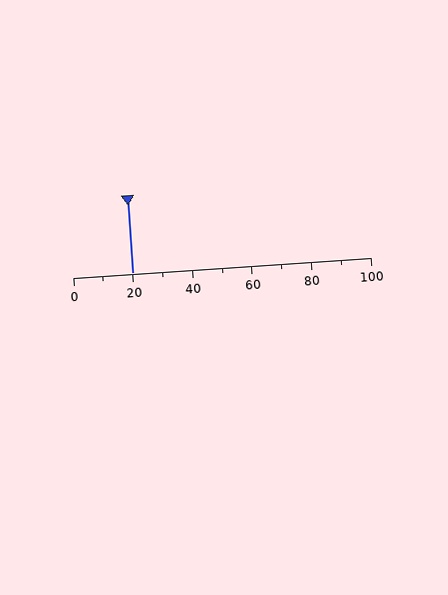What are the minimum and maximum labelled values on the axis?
The axis runs from 0 to 100.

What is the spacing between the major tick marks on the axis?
The major ticks are spaced 20 apart.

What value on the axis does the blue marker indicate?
The marker indicates approximately 20.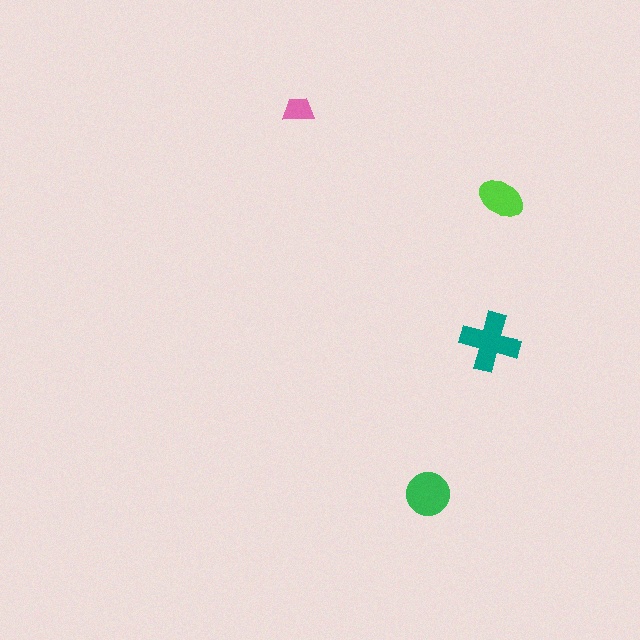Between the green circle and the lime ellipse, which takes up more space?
The green circle.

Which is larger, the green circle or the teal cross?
The teal cross.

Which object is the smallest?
The pink trapezoid.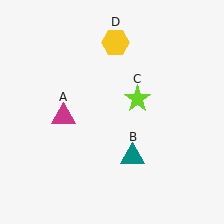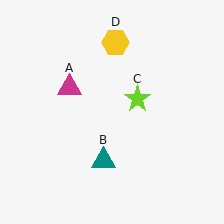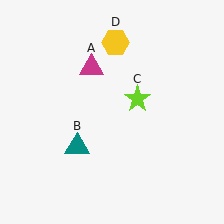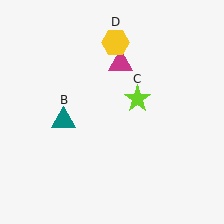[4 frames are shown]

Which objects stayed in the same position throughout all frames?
Lime star (object C) and yellow hexagon (object D) remained stationary.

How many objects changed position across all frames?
2 objects changed position: magenta triangle (object A), teal triangle (object B).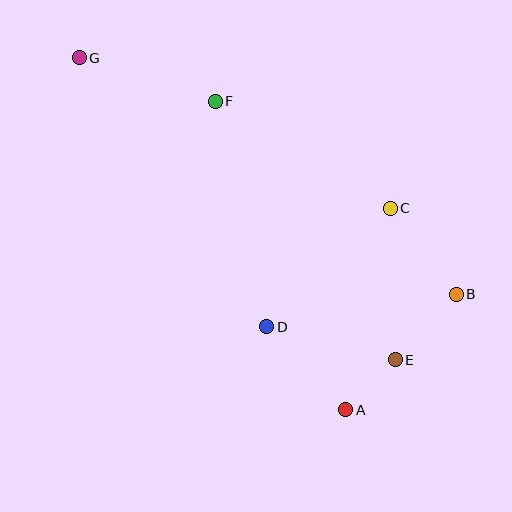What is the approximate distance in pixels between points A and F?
The distance between A and F is approximately 335 pixels.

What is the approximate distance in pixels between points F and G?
The distance between F and G is approximately 143 pixels.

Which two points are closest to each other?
Points A and E are closest to each other.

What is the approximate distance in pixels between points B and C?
The distance between B and C is approximately 109 pixels.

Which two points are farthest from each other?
Points B and G are farthest from each other.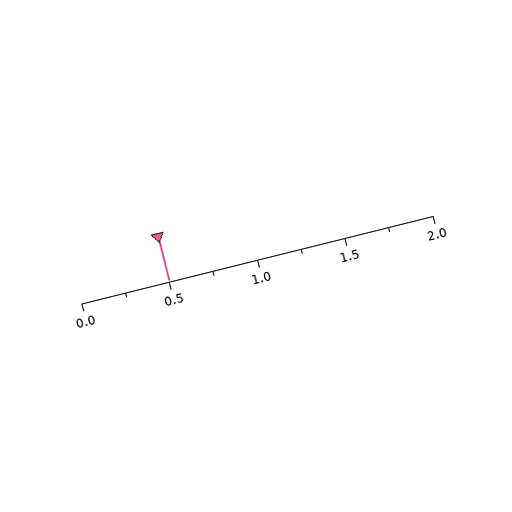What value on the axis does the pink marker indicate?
The marker indicates approximately 0.5.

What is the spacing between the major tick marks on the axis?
The major ticks are spaced 0.5 apart.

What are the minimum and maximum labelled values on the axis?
The axis runs from 0.0 to 2.0.